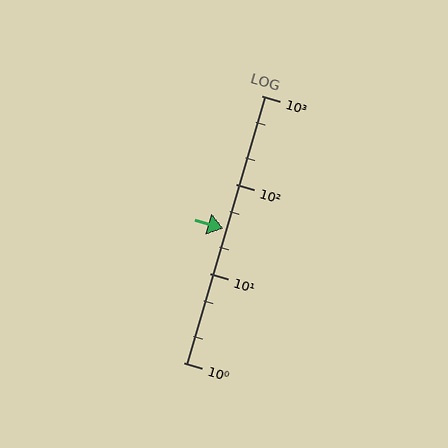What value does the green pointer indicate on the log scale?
The pointer indicates approximately 32.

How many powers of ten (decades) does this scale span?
The scale spans 3 decades, from 1 to 1000.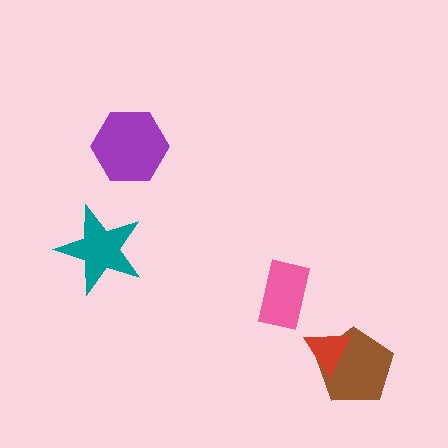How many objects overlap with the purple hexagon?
0 objects overlap with the purple hexagon.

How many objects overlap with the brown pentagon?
1 object overlaps with the brown pentagon.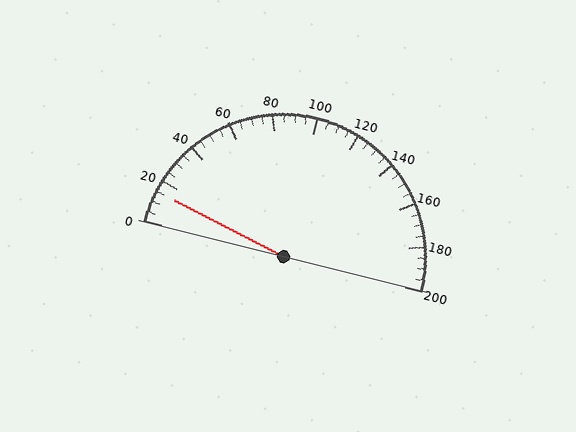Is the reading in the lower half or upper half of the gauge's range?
The reading is in the lower half of the range (0 to 200).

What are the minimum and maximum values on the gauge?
The gauge ranges from 0 to 200.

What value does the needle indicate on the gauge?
The needle indicates approximately 15.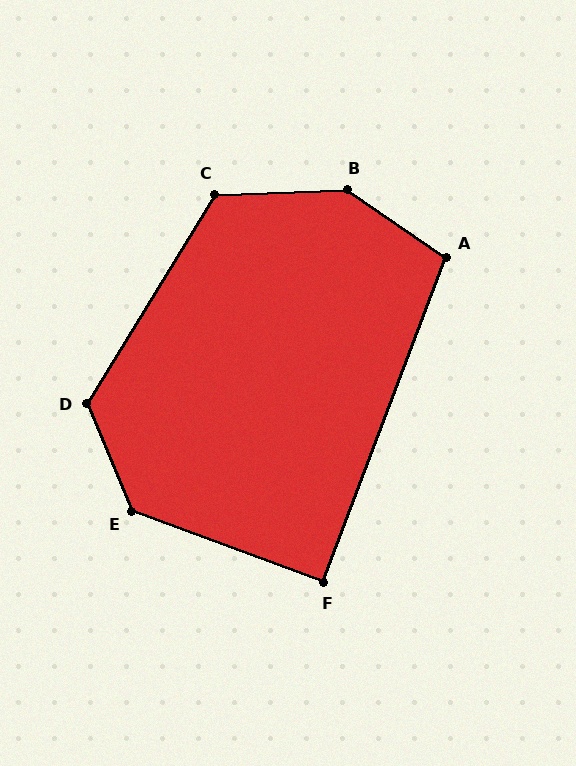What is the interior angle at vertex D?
Approximately 126 degrees (obtuse).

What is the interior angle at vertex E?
Approximately 133 degrees (obtuse).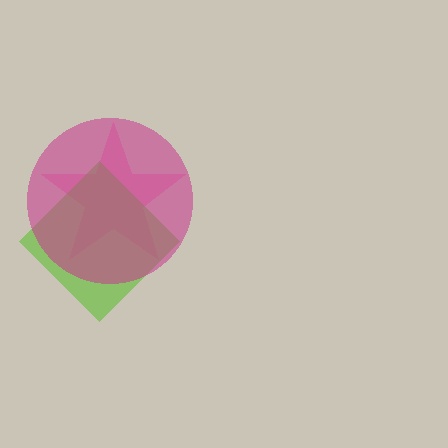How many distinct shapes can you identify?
There are 3 distinct shapes: a pink star, a lime diamond, a magenta circle.